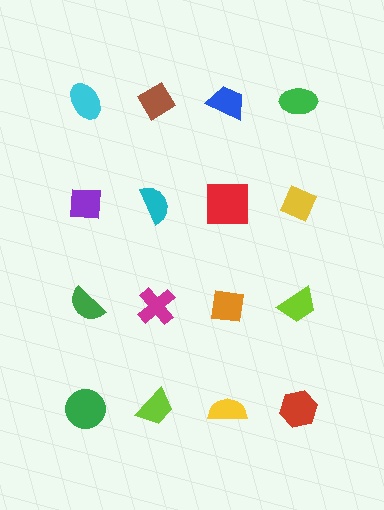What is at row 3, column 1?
A green semicircle.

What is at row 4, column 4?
A red hexagon.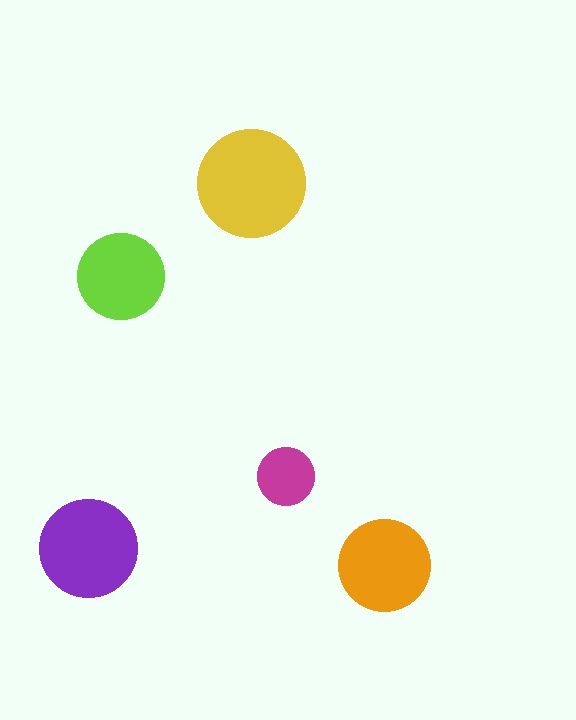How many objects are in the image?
There are 5 objects in the image.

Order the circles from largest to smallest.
the yellow one, the purple one, the orange one, the lime one, the magenta one.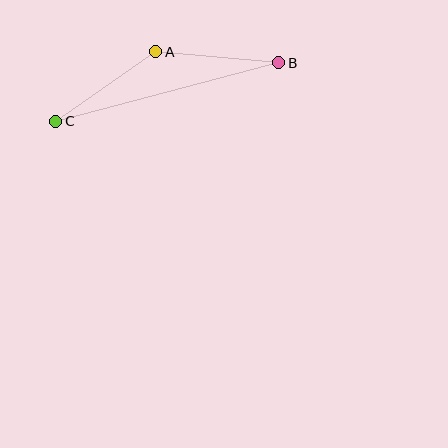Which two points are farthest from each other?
Points B and C are farthest from each other.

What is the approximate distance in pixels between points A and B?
The distance between A and B is approximately 123 pixels.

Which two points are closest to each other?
Points A and C are closest to each other.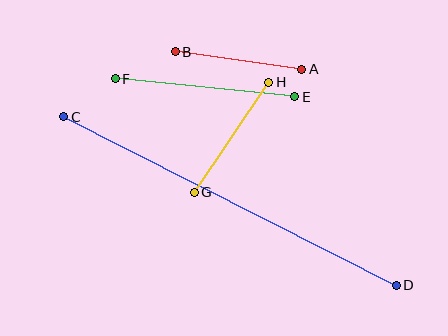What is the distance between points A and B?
The distance is approximately 128 pixels.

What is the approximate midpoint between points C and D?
The midpoint is at approximately (230, 201) pixels.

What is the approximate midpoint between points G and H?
The midpoint is at approximately (231, 137) pixels.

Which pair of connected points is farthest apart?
Points C and D are farthest apart.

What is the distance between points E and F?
The distance is approximately 180 pixels.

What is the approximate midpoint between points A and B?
The midpoint is at approximately (239, 61) pixels.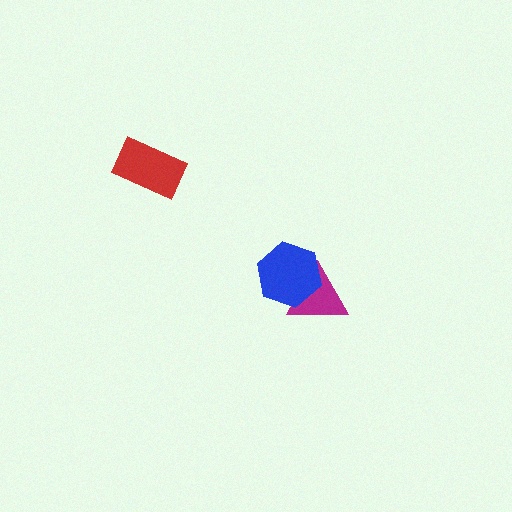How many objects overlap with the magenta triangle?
1 object overlaps with the magenta triangle.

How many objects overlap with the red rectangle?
0 objects overlap with the red rectangle.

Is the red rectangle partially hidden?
No, no other shape covers it.